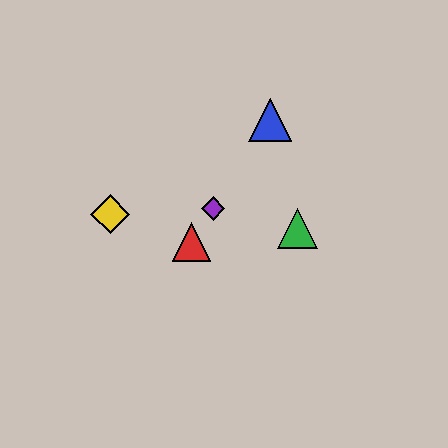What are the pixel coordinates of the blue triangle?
The blue triangle is at (270, 120).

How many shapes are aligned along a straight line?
3 shapes (the red triangle, the blue triangle, the purple diamond) are aligned along a straight line.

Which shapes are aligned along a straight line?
The red triangle, the blue triangle, the purple diamond are aligned along a straight line.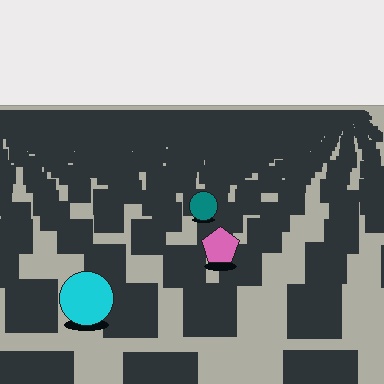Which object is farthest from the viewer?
The teal circle is farthest from the viewer. It appears smaller and the ground texture around it is denser.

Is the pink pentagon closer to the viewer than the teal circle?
Yes. The pink pentagon is closer — you can tell from the texture gradient: the ground texture is coarser near it.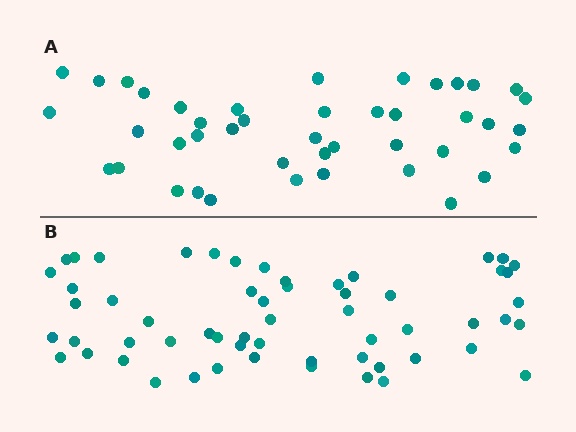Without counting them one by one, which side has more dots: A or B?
Region B (the bottom region) has more dots.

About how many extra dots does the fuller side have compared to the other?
Region B has approximately 15 more dots than region A.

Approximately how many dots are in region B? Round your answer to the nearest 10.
About 60 dots. (The exact count is 58, which rounds to 60.)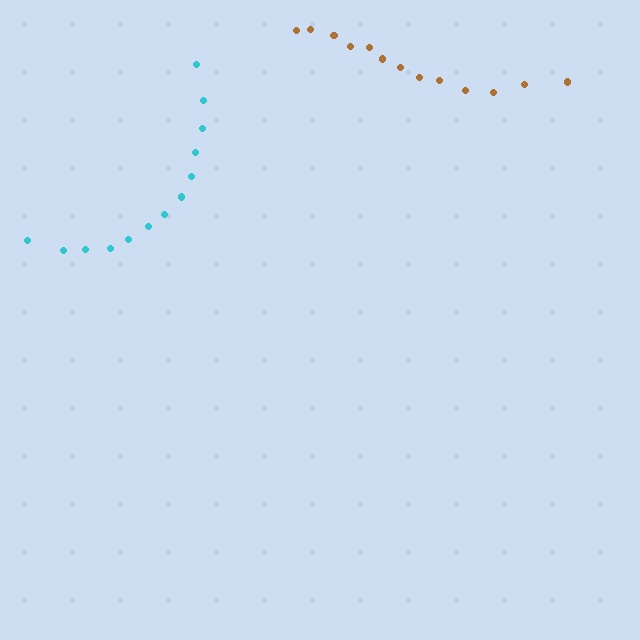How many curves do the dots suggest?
There are 2 distinct paths.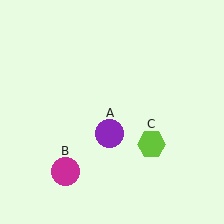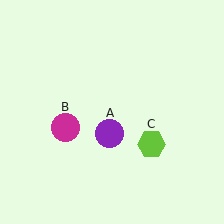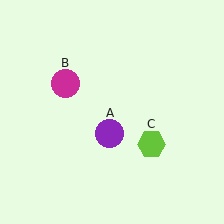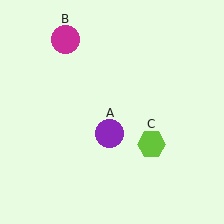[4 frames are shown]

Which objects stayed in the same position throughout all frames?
Purple circle (object A) and lime hexagon (object C) remained stationary.